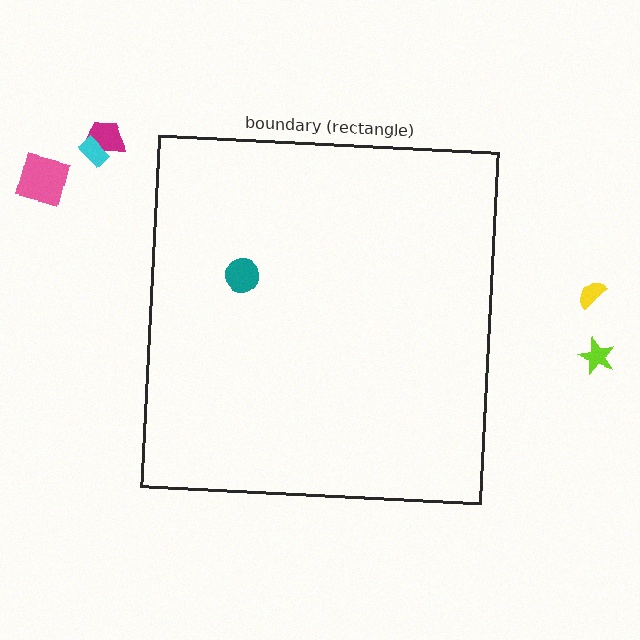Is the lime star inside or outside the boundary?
Outside.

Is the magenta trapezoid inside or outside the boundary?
Outside.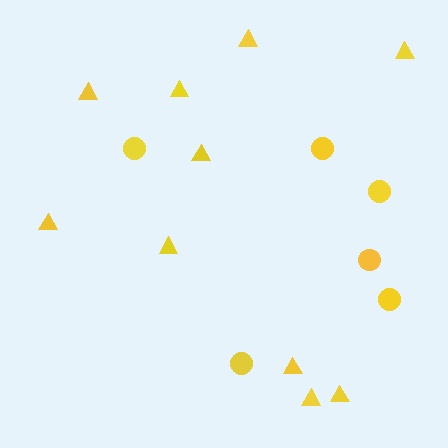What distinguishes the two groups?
There are 2 groups: one group of circles (6) and one group of triangles (10).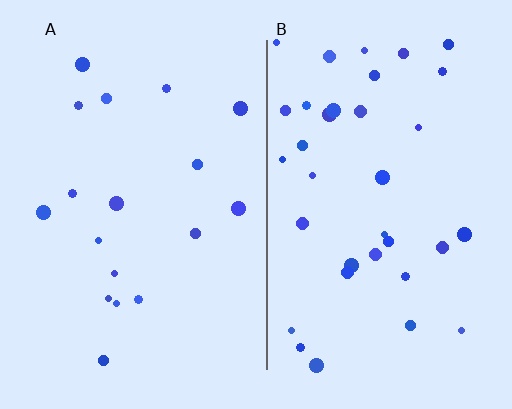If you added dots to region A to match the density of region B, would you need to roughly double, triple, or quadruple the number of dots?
Approximately double.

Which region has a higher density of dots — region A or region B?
B (the right).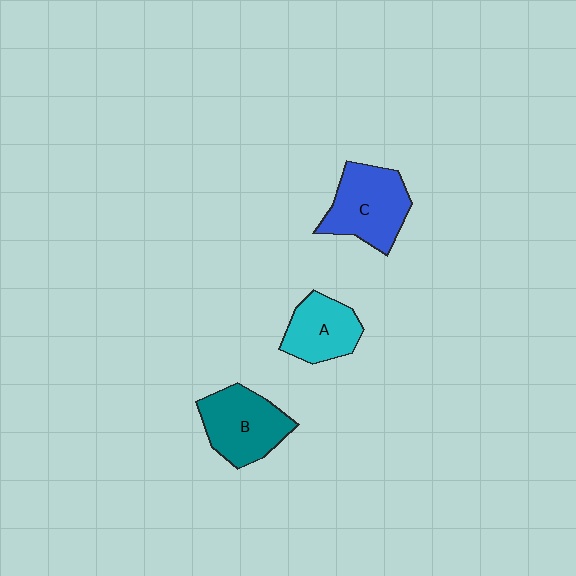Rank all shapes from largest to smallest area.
From largest to smallest: C (blue), B (teal), A (cyan).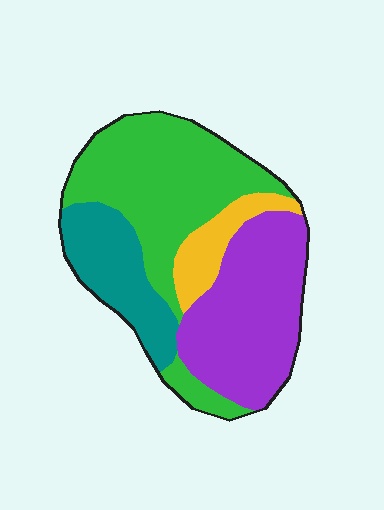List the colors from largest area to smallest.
From largest to smallest: green, purple, teal, yellow.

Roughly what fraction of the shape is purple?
Purple takes up about one third (1/3) of the shape.